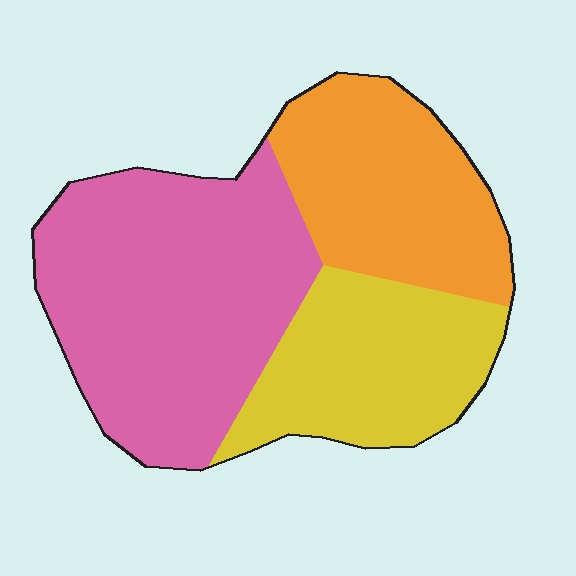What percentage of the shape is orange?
Orange takes up about one quarter (1/4) of the shape.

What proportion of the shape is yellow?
Yellow covers roughly 25% of the shape.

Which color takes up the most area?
Pink, at roughly 45%.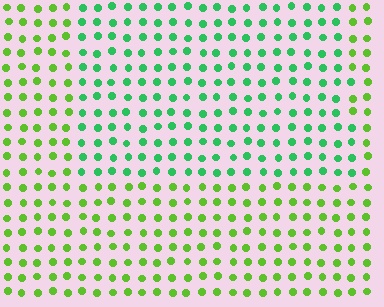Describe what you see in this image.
The image is filled with small lime elements in a uniform arrangement. A rectangle-shaped region is visible where the elements are tinted to a slightly different hue, forming a subtle color boundary.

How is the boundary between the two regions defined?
The boundary is defined purely by a slight shift in hue (about 39 degrees). Spacing, size, and orientation are identical on both sides.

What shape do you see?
I see a rectangle.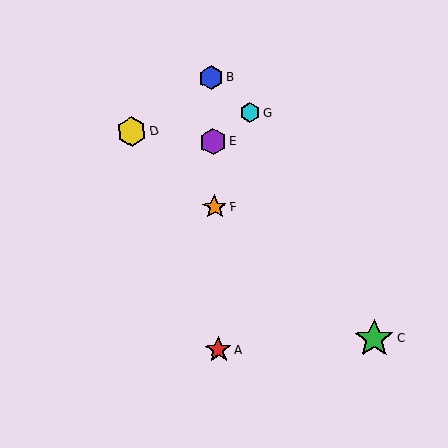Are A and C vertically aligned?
No, A is at x≈218 and C is at x≈374.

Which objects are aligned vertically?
Objects A, B, E, F are aligned vertically.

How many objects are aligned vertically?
4 objects (A, B, E, F) are aligned vertically.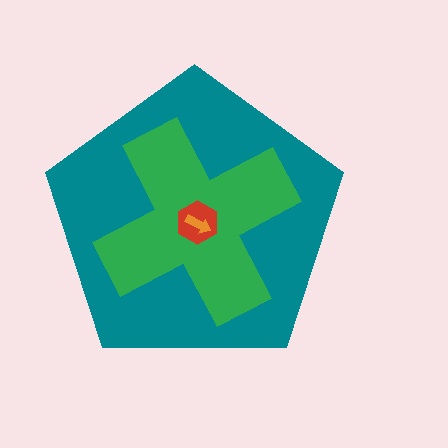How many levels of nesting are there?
4.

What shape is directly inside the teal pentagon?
The green cross.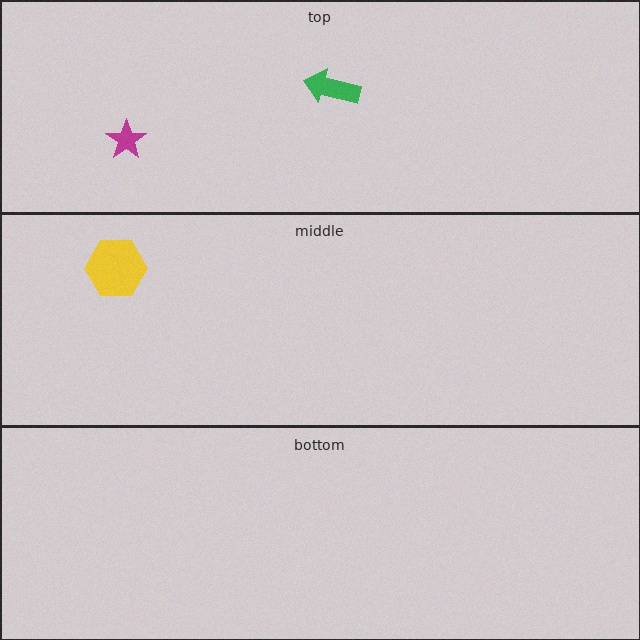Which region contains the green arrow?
The top region.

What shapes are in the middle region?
The yellow hexagon.